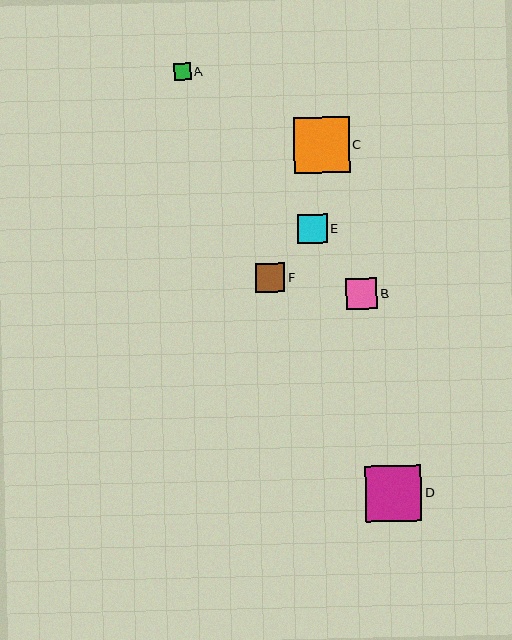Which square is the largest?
Square D is the largest with a size of approximately 56 pixels.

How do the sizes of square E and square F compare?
Square E and square F are approximately the same size.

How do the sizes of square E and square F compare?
Square E and square F are approximately the same size.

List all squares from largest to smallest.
From largest to smallest: D, C, B, E, F, A.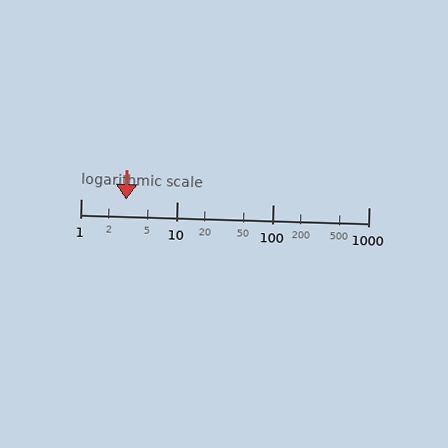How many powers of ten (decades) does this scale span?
The scale spans 3 decades, from 1 to 1000.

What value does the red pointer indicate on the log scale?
The pointer indicates approximately 3.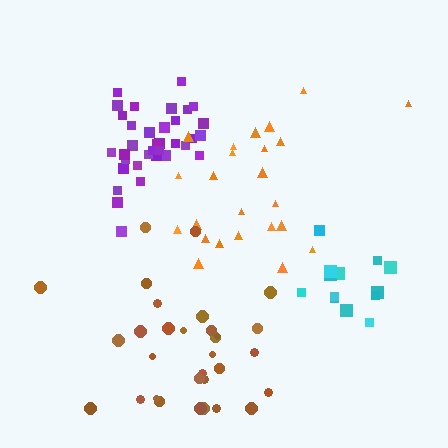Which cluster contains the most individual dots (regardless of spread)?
Purple (35).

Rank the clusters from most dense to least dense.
purple, brown, cyan, orange.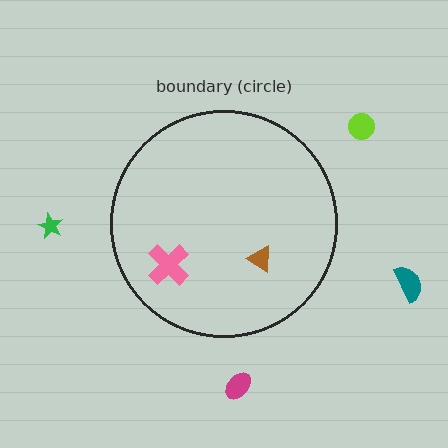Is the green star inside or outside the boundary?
Outside.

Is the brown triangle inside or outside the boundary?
Inside.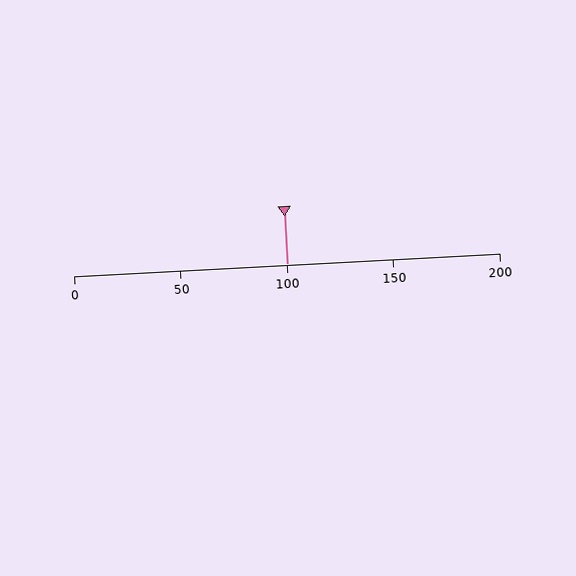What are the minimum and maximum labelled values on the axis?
The axis runs from 0 to 200.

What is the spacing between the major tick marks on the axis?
The major ticks are spaced 50 apart.